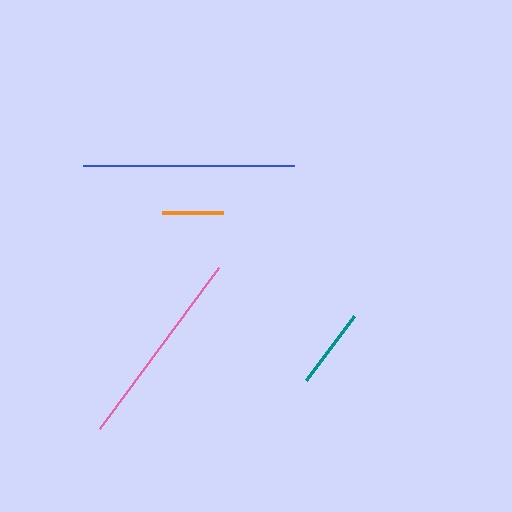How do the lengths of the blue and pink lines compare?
The blue and pink lines are approximately the same length.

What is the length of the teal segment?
The teal segment is approximately 80 pixels long.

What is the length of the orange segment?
The orange segment is approximately 61 pixels long.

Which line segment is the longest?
The blue line is the longest at approximately 210 pixels.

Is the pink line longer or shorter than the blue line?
The blue line is longer than the pink line.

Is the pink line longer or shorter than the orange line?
The pink line is longer than the orange line.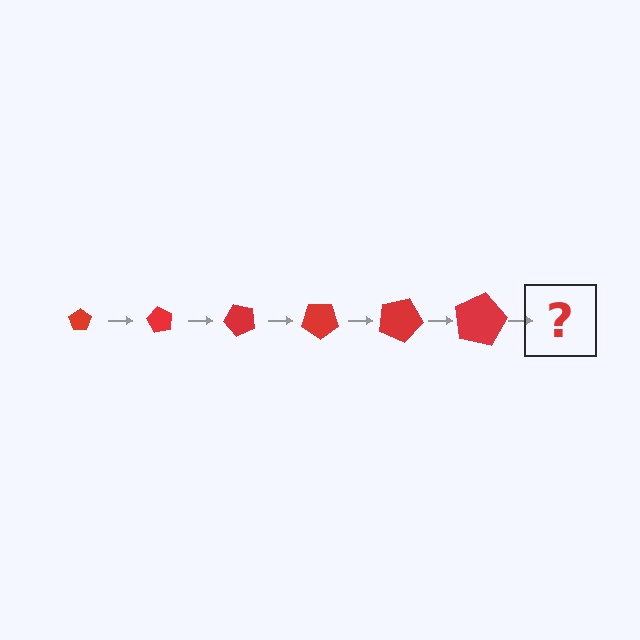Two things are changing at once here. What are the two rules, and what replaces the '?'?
The two rules are that the pentagon grows larger each step and it rotates 60 degrees each step. The '?' should be a pentagon, larger than the previous one and rotated 360 degrees from the start.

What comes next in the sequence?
The next element should be a pentagon, larger than the previous one and rotated 360 degrees from the start.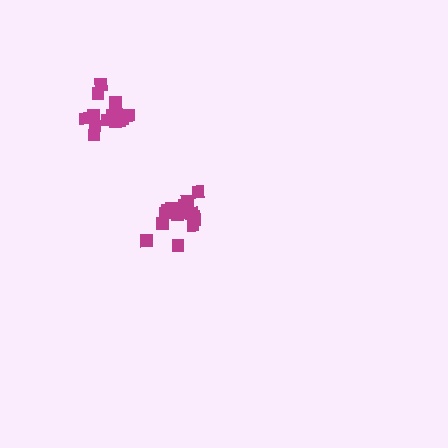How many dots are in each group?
Group 1: 16 dots, Group 2: 16 dots (32 total).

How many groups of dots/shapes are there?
There are 2 groups.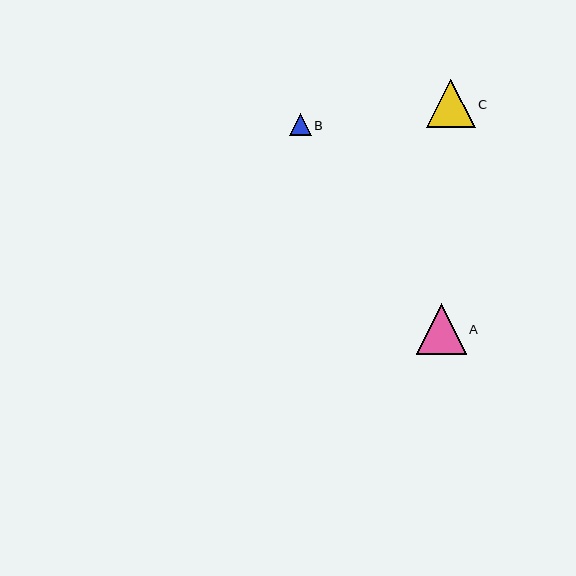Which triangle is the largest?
Triangle A is the largest with a size of approximately 50 pixels.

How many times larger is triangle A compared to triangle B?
Triangle A is approximately 2.2 times the size of triangle B.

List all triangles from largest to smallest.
From largest to smallest: A, C, B.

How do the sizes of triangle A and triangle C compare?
Triangle A and triangle C are approximately the same size.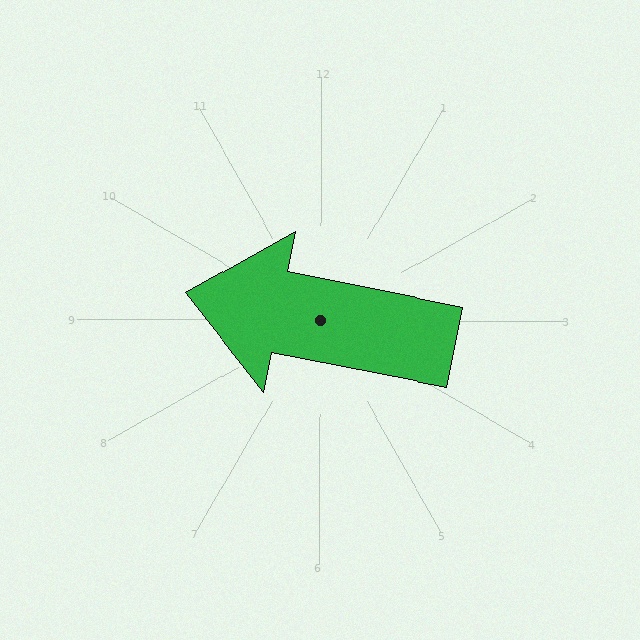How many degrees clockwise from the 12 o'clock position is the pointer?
Approximately 281 degrees.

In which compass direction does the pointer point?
West.